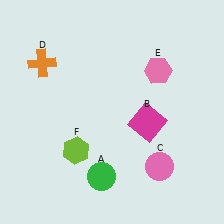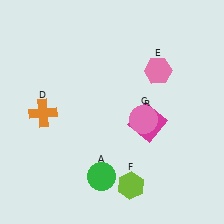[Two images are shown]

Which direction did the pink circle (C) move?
The pink circle (C) moved up.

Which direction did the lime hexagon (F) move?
The lime hexagon (F) moved right.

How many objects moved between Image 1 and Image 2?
3 objects moved between the two images.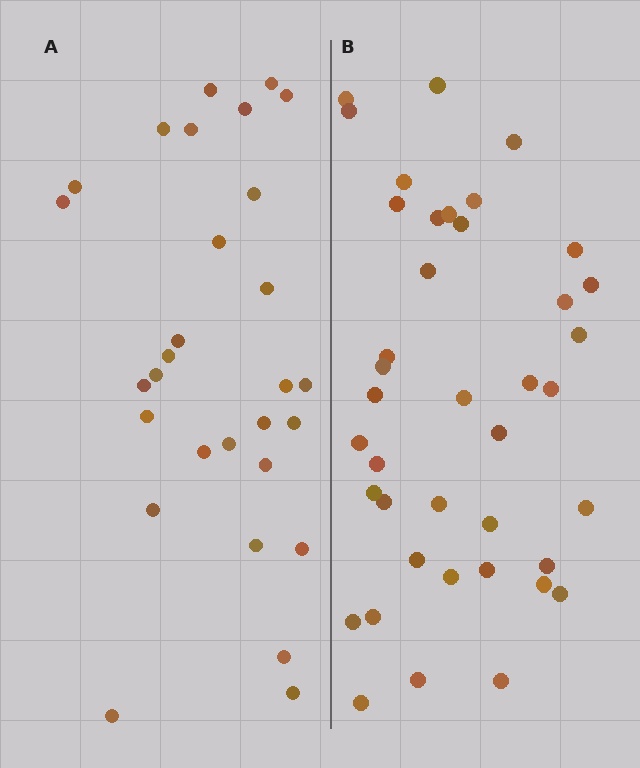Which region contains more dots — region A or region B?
Region B (the right region) has more dots.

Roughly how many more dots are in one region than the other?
Region B has roughly 12 or so more dots than region A.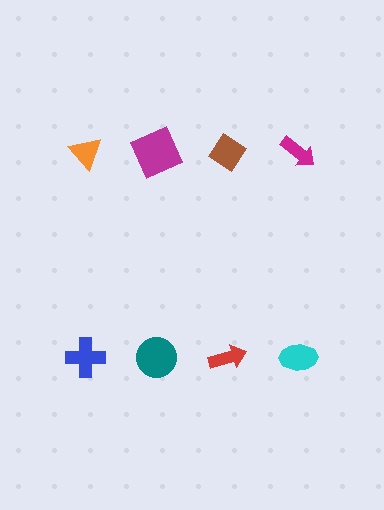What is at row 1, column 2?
A magenta square.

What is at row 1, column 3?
A brown diamond.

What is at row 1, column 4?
A magenta arrow.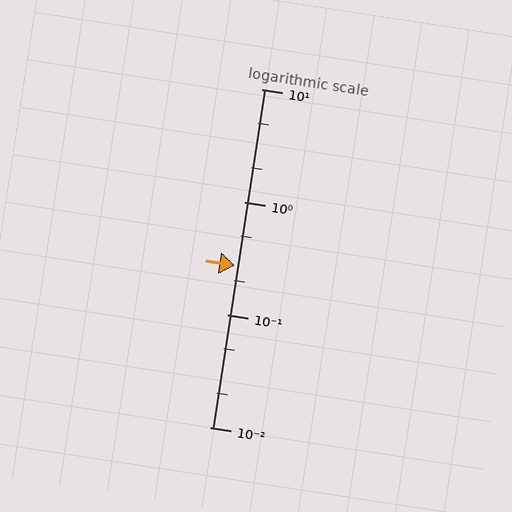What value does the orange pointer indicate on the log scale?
The pointer indicates approximately 0.27.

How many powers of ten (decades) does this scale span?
The scale spans 3 decades, from 0.01 to 10.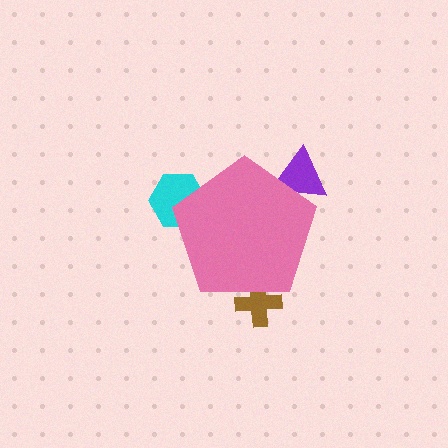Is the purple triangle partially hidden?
Yes, the purple triangle is partially hidden behind the pink pentagon.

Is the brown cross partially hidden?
Yes, the brown cross is partially hidden behind the pink pentagon.